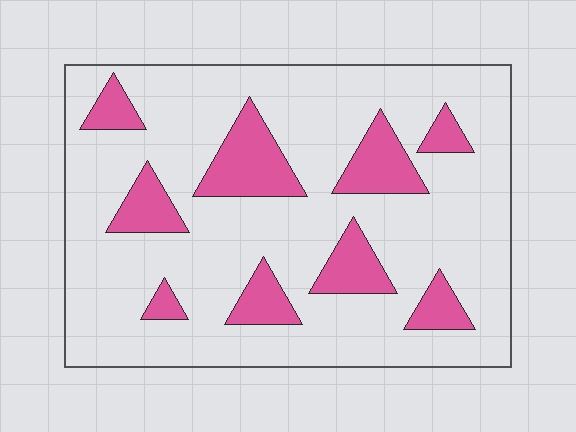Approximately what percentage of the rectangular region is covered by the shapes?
Approximately 20%.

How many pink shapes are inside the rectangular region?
9.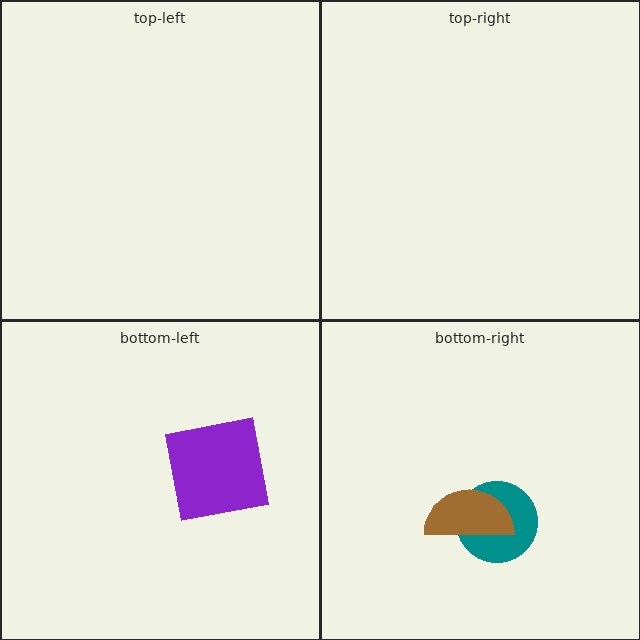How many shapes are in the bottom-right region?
2.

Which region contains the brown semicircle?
The bottom-right region.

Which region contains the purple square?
The bottom-left region.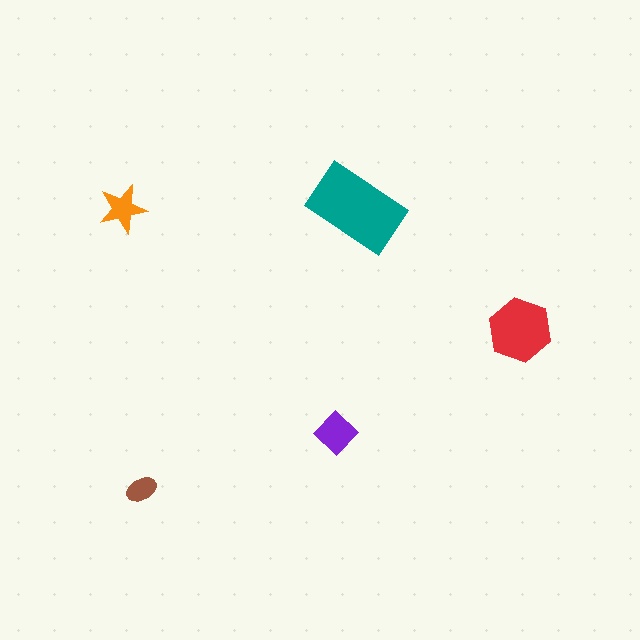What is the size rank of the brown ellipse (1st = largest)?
5th.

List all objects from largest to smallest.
The teal rectangle, the red hexagon, the purple diamond, the orange star, the brown ellipse.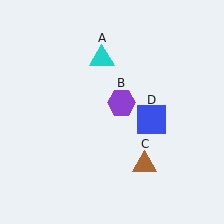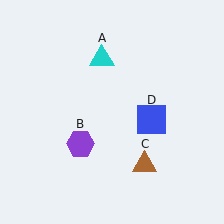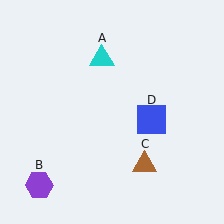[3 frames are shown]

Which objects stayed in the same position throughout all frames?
Cyan triangle (object A) and brown triangle (object C) and blue square (object D) remained stationary.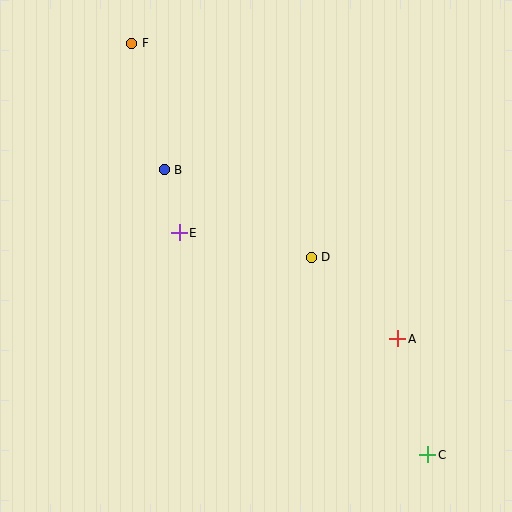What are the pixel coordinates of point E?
Point E is at (179, 233).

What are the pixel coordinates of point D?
Point D is at (311, 257).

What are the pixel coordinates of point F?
Point F is at (132, 43).